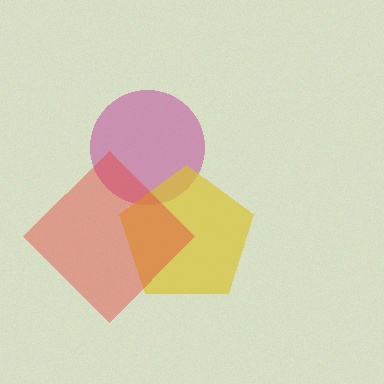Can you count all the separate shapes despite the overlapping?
Yes, there are 3 separate shapes.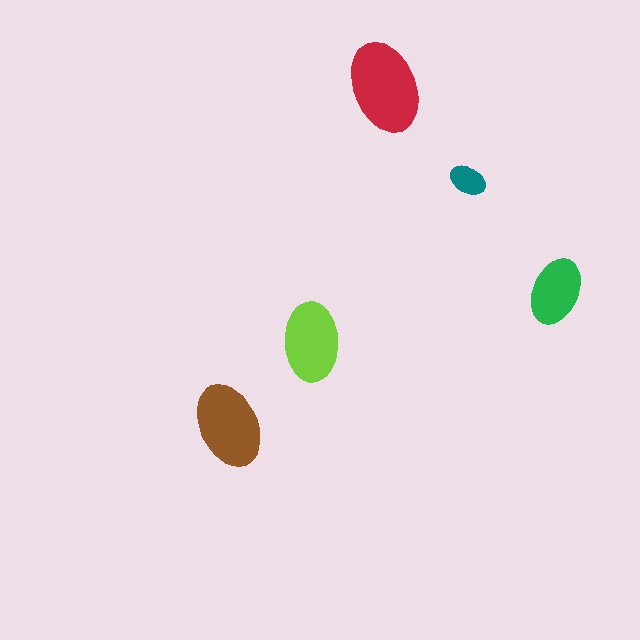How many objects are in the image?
There are 5 objects in the image.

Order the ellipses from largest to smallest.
the red one, the brown one, the lime one, the green one, the teal one.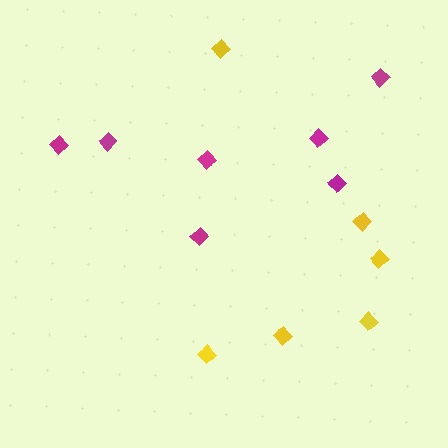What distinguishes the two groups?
There are 2 groups: one group of magenta diamonds (7) and one group of yellow diamonds (6).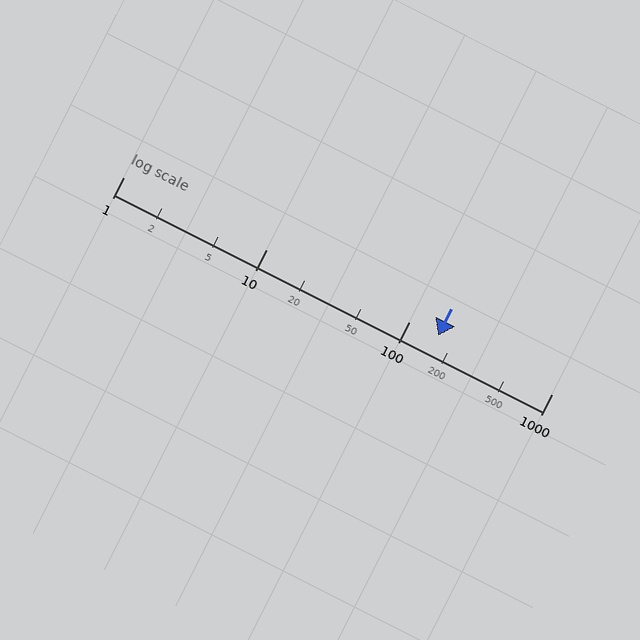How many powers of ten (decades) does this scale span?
The scale spans 3 decades, from 1 to 1000.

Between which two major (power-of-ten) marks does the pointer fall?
The pointer is between 100 and 1000.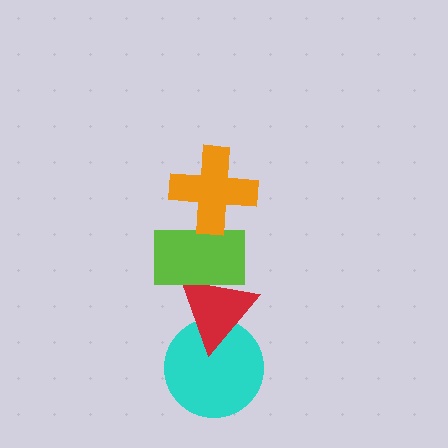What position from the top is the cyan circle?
The cyan circle is 4th from the top.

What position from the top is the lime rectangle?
The lime rectangle is 2nd from the top.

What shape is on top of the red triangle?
The lime rectangle is on top of the red triangle.